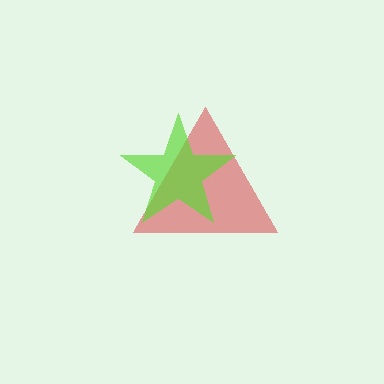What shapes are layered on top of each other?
The layered shapes are: a red triangle, a lime star.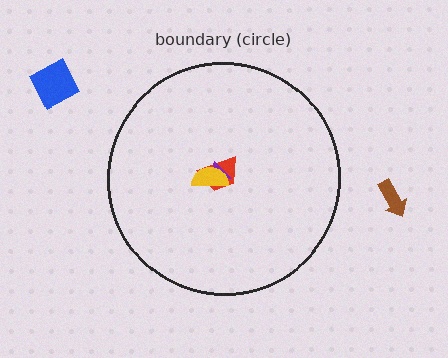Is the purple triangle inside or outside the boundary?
Inside.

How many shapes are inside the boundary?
3 inside, 2 outside.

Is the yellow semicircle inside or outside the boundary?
Inside.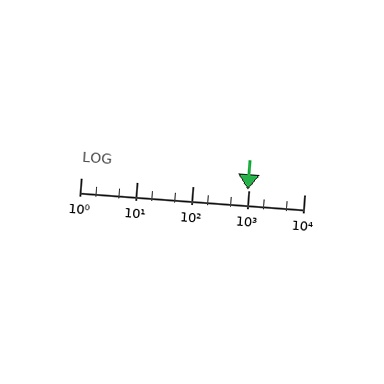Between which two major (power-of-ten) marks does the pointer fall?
The pointer is between 100 and 1000.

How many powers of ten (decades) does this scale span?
The scale spans 4 decades, from 1 to 10000.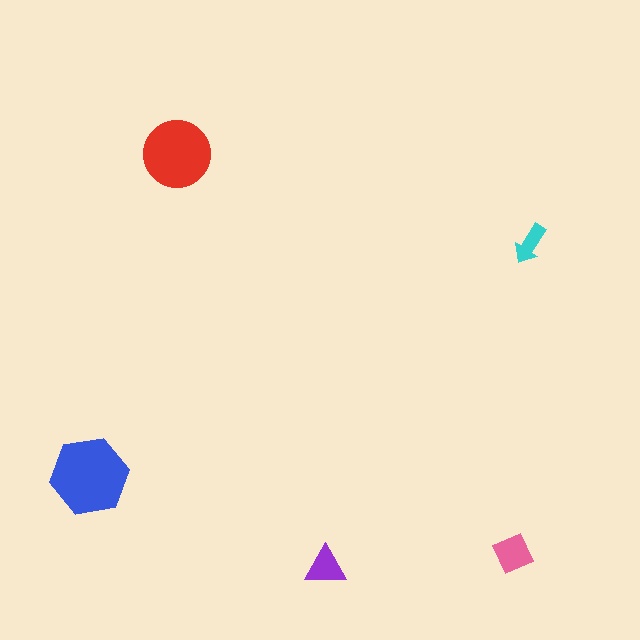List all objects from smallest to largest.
The cyan arrow, the purple triangle, the pink diamond, the red circle, the blue hexagon.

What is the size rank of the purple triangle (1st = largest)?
4th.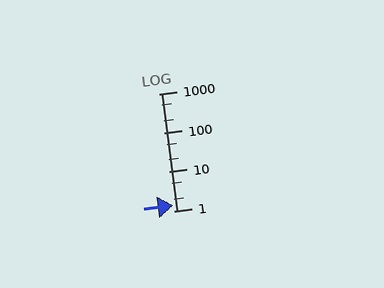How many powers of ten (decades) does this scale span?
The scale spans 3 decades, from 1 to 1000.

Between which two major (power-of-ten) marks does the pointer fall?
The pointer is between 1 and 10.